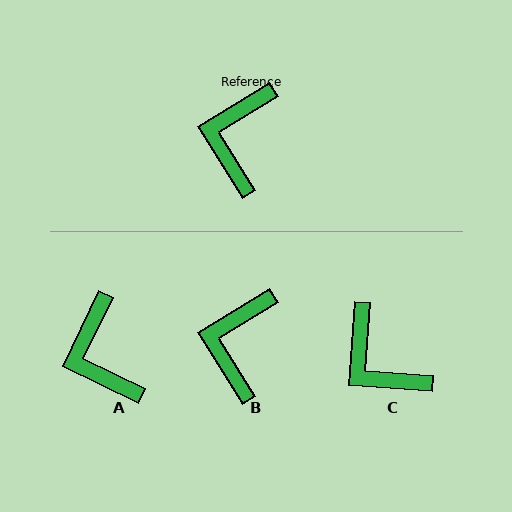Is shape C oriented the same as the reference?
No, it is off by about 54 degrees.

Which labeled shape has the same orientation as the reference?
B.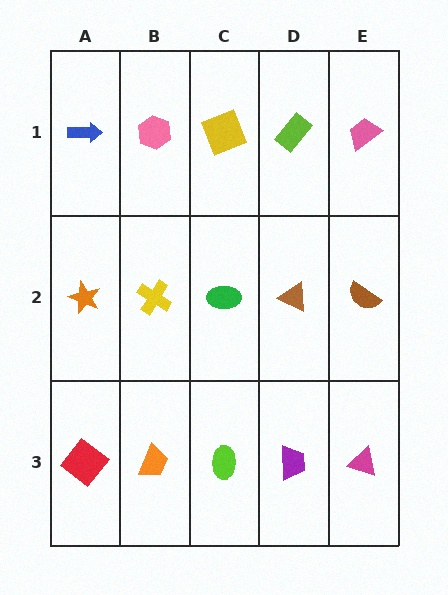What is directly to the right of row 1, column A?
A pink hexagon.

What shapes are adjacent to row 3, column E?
A brown semicircle (row 2, column E), a purple trapezoid (row 3, column D).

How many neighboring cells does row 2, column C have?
4.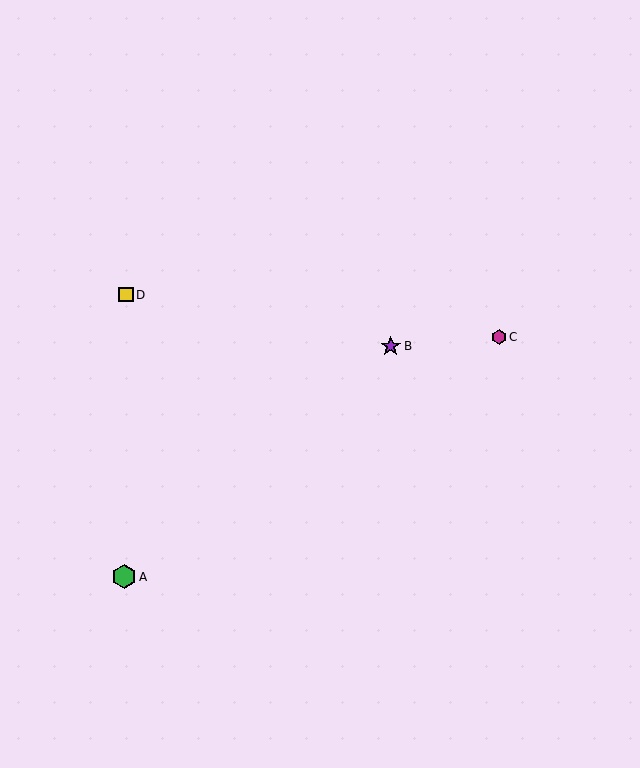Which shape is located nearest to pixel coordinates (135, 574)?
The green hexagon (labeled A) at (124, 577) is nearest to that location.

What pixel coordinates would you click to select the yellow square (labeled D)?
Click at (126, 295) to select the yellow square D.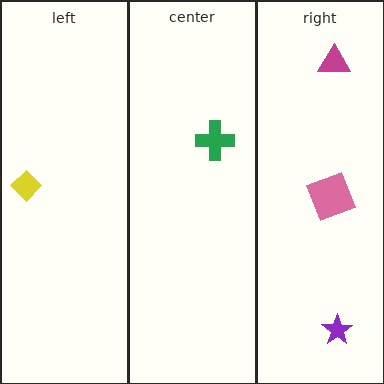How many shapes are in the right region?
3.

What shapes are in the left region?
The yellow diamond.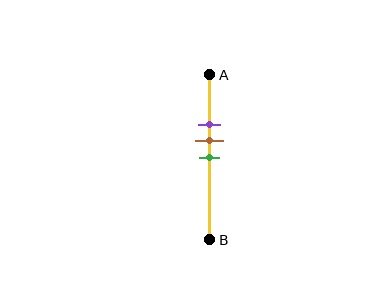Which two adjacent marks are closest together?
The brown and green marks are the closest adjacent pair.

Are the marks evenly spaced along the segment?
Yes, the marks are approximately evenly spaced.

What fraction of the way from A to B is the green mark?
The green mark is approximately 50% (0.5) of the way from A to B.